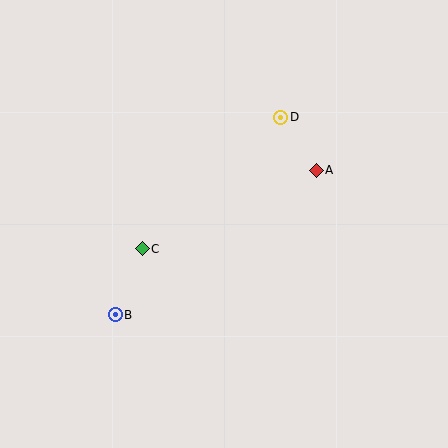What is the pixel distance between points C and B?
The distance between C and B is 72 pixels.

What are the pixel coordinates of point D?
Point D is at (281, 117).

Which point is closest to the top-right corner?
Point D is closest to the top-right corner.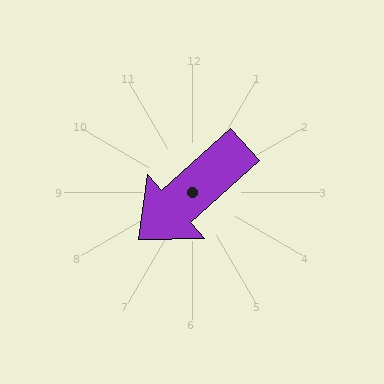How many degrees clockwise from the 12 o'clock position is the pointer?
Approximately 228 degrees.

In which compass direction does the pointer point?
Southwest.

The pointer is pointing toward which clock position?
Roughly 8 o'clock.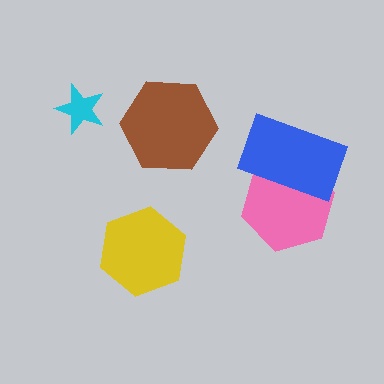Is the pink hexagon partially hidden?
Yes, it is partially covered by another shape.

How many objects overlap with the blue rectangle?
1 object overlaps with the blue rectangle.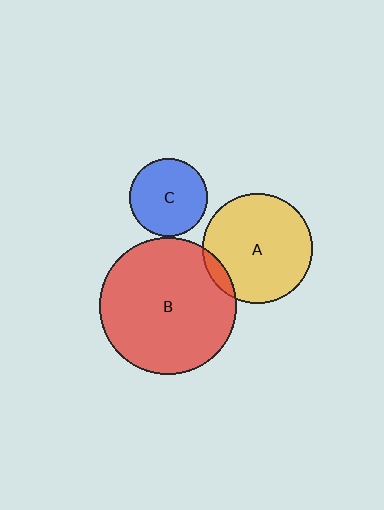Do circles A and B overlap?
Yes.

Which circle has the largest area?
Circle B (red).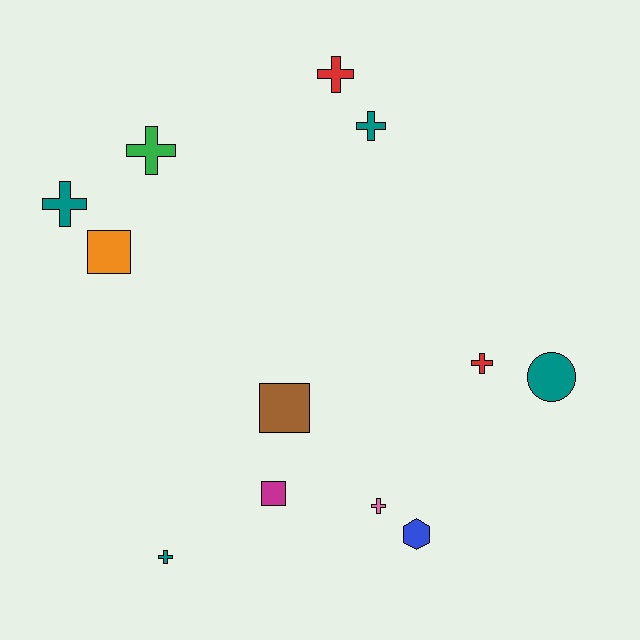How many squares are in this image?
There are 3 squares.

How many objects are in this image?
There are 12 objects.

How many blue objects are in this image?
There is 1 blue object.